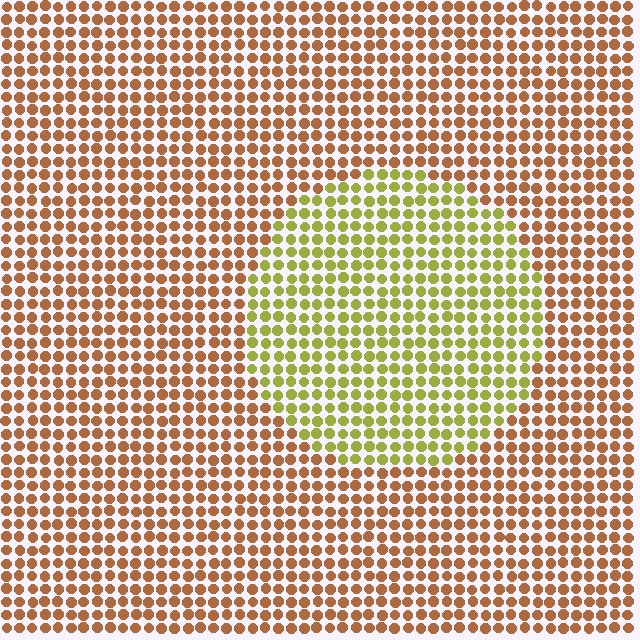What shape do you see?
I see a circle.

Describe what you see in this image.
The image is filled with small brown elements in a uniform arrangement. A circle-shaped region is visible where the elements are tinted to a slightly different hue, forming a subtle color boundary.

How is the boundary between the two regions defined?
The boundary is defined purely by a slight shift in hue (about 47 degrees). Spacing, size, and orientation are identical on both sides.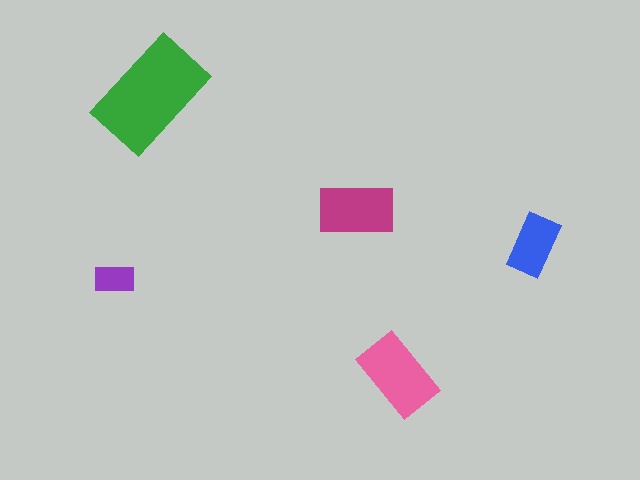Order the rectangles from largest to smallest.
the green one, the pink one, the magenta one, the blue one, the purple one.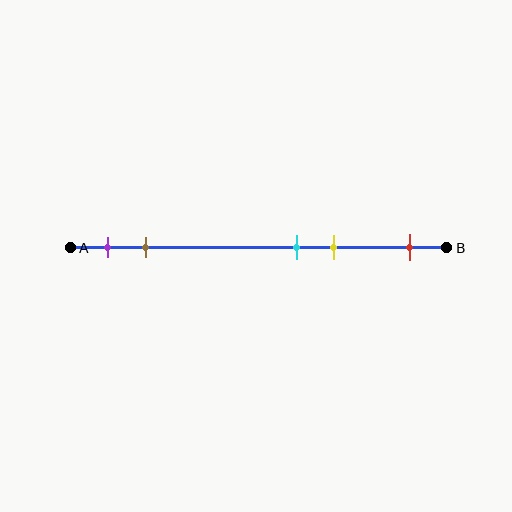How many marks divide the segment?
There are 5 marks dividing the segment.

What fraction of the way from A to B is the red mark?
The red mark is approximately 90% (0.9) of the way from A to B.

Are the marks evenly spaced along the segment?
No, the marks are not evenly spaced.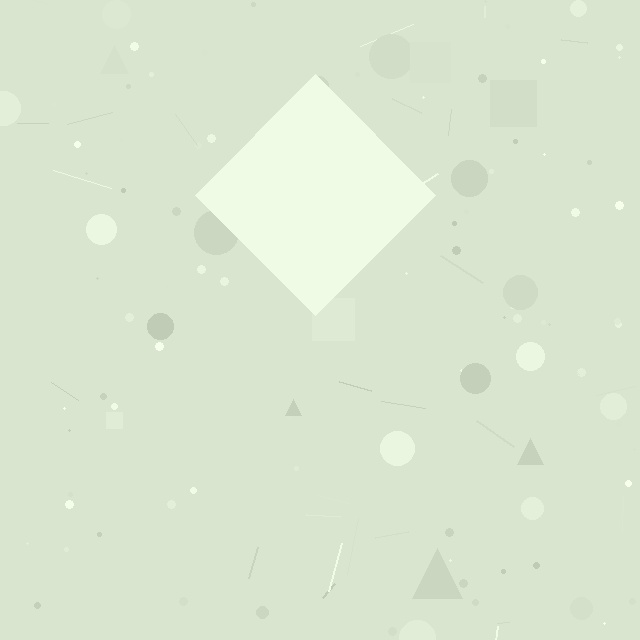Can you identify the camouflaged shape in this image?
The camouflaged shape is a diamond.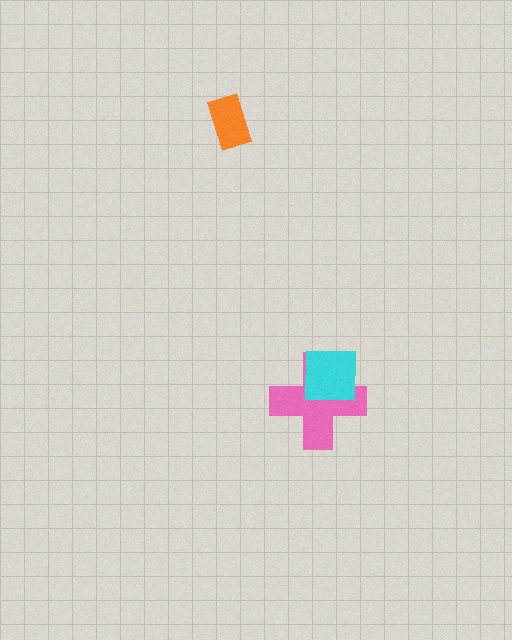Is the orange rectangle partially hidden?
No, no other shape covers it.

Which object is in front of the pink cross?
The cyan square is in front of the pink cross.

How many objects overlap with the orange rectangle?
0 objects overlap with the orange rectangle.